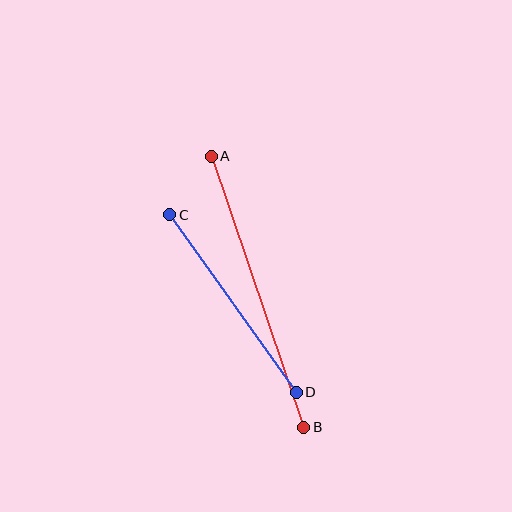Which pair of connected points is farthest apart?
Points A and B are farthest apart.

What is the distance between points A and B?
The distance is approximately 287 pixels.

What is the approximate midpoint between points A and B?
The midpoint is at approximately (258, 292) pixels.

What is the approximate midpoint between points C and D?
The midpoint is at approximately (233, 304) pixels.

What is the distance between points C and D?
The distance is approximately 218 pixels.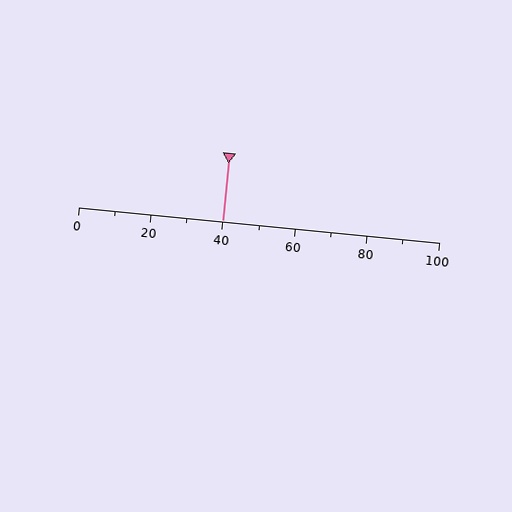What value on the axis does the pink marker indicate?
The marker indicates approximately 40.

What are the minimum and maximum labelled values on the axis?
The axis runs from 0 to 100.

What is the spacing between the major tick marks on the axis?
The major ticks are spaced 20 apart.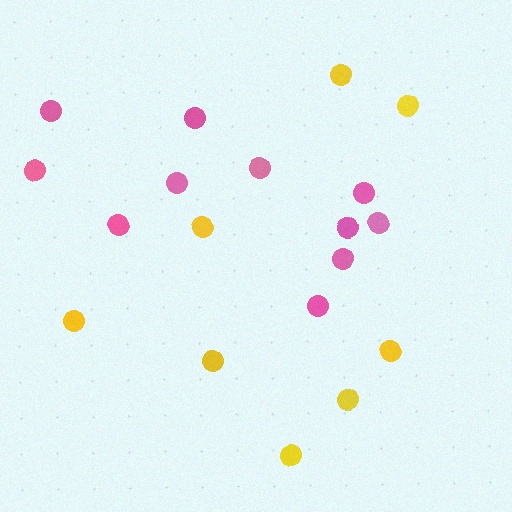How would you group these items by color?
There are 2 groups: one group of pink circles (11) and one group of yellow circles (8).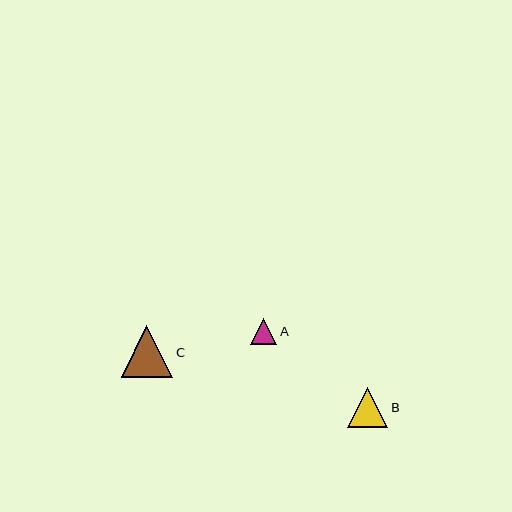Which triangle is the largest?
Triangle C is the largest with a size of approximately 52 pixels.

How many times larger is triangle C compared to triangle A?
Triangle C is approximately 2.0 times the size of triangle A.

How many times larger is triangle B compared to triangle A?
Triangle B is approximately 1.5 times the size of triangle A.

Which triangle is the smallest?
Triangle A is the smallest with a size of approximately 26 pixels.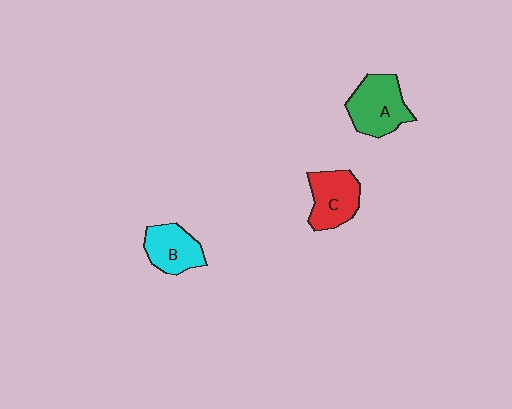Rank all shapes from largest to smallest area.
From largest to smallest: A (green), C (red), B (cyan).